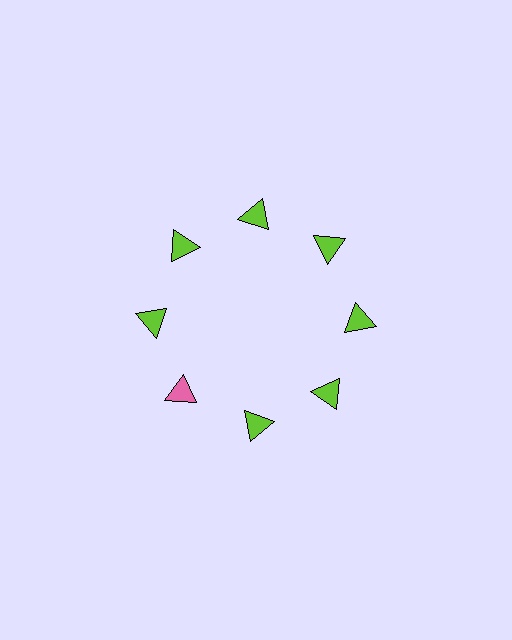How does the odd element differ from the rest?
It has a different color: pink instead of lime.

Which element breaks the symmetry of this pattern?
The pink triangle at roughly the 8 o'clock position breaks the symmetry. All other shapes are lime triangles.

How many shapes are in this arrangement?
There are 8 shapes arranged in a ring pattern.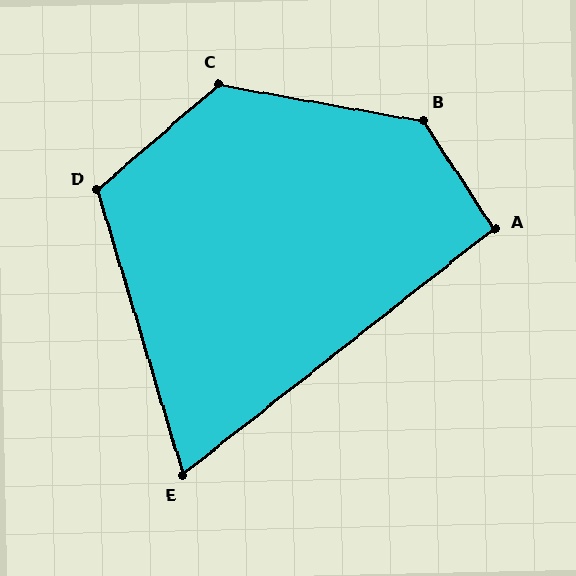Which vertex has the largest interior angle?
B, at approximately 133 degrees.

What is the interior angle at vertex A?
Approximately 95 degrees (approximately right).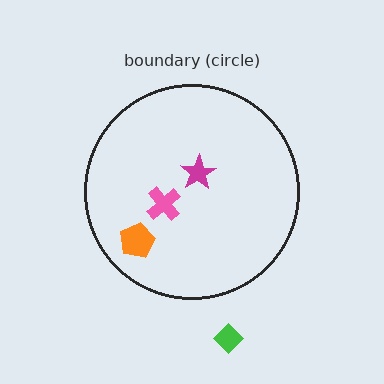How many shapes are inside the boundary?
3 inside, 1 outside.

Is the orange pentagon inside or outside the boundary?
Inside.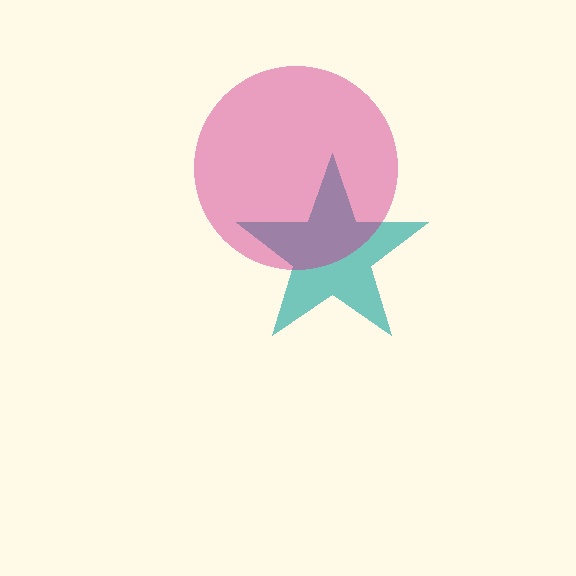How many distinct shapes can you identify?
There are 2 distinct shapes: a teal star, a magenta circle.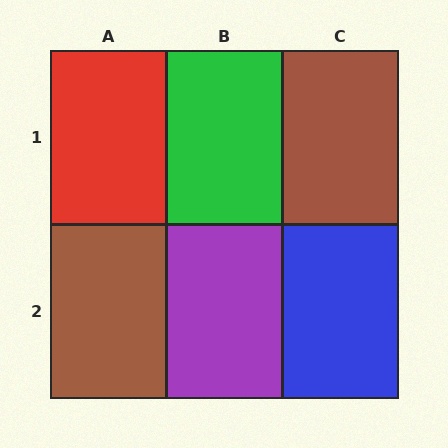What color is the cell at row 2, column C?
Blue.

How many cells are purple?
1 cell is purple.